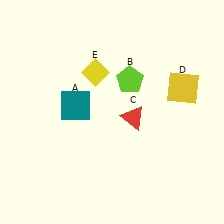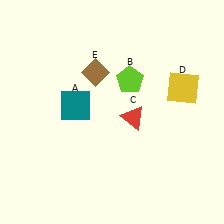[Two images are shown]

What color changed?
The diamond (E) changed from yellow in Image 1 to brown in Image 2.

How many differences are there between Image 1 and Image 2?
There is 1 difference between the two images.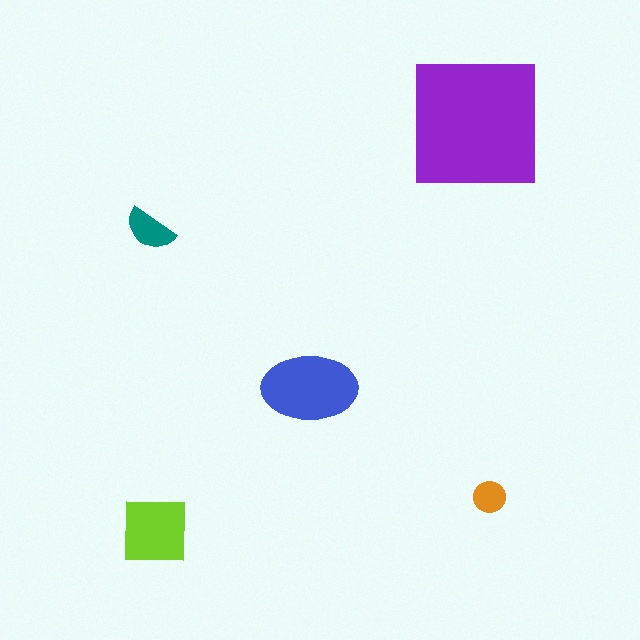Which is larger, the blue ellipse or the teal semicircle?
The blue ellipse.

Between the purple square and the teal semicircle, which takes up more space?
The purple square.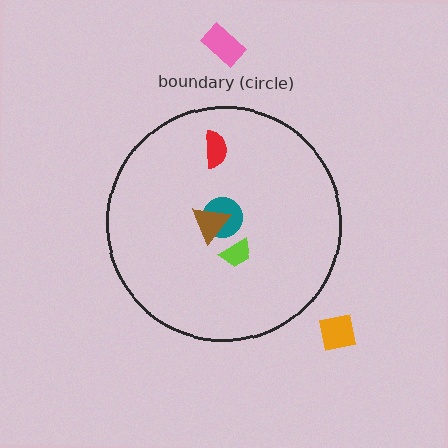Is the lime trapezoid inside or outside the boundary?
Inside.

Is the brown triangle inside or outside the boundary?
Inside.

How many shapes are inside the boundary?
4 inside, 2 outside.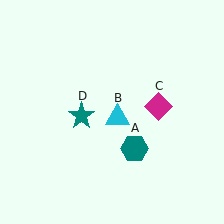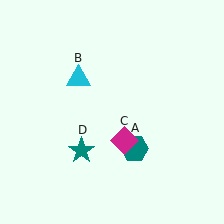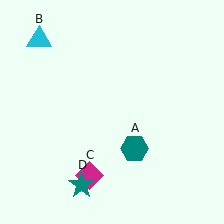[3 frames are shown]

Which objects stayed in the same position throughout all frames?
Teal hexagon (object A) remained stationary.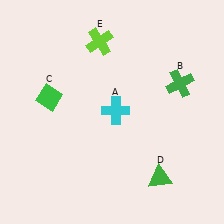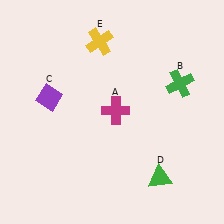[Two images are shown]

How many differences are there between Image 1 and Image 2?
There are 3 differences between the two images.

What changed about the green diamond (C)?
In Image 1, C is green. In Image 2, it changed to purple.